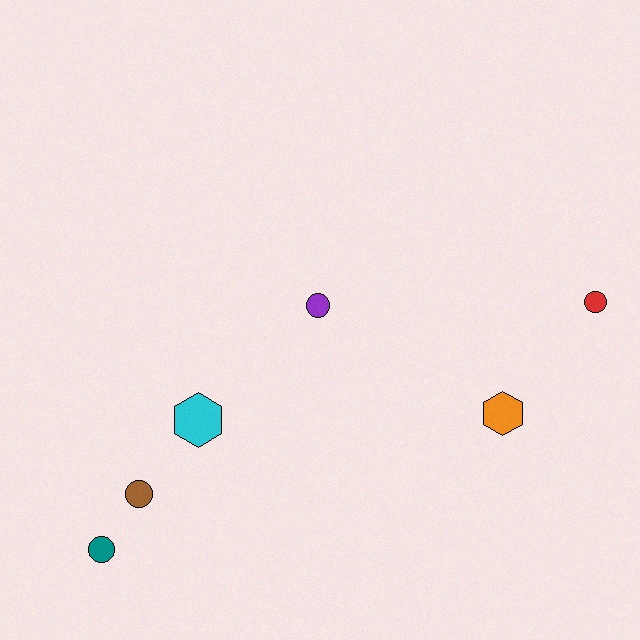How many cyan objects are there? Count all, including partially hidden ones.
There is 1 cyan object.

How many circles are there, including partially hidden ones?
There are 4 circles.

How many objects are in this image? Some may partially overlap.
There are 6 objects.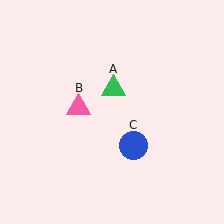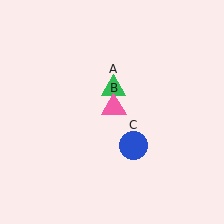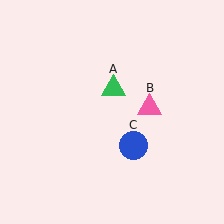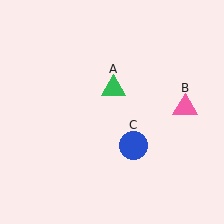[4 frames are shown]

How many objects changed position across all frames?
1 object changed position: pink triangle (object B).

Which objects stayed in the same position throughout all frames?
Green triangle (object A) and blue circle (object C) remained stationary.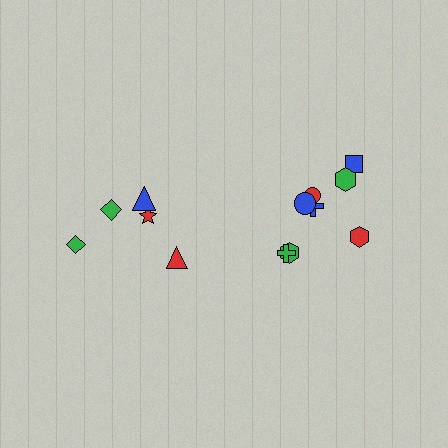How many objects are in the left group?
There are 5 objects.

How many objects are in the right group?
There are 8 objects.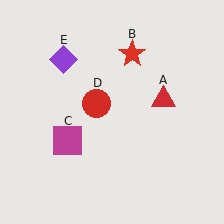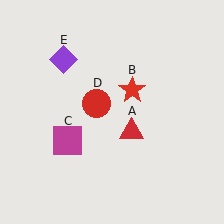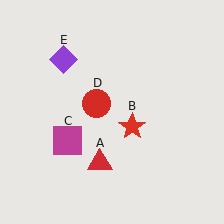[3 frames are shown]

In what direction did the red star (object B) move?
The red star (object B) moved down.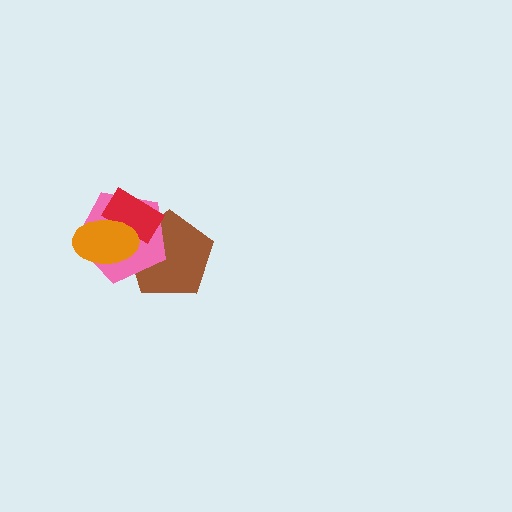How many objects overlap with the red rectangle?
3 objects overlap with the red rectangle.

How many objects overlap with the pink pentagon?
3 objects overlap with the pink pentagon.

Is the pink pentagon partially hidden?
Yes, it is partially covered by another shape.